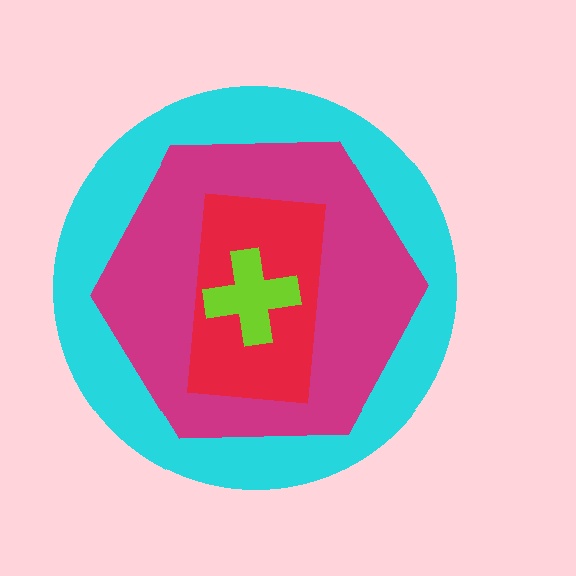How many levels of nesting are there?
4.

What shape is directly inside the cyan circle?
The magenta hexagon.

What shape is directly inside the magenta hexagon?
The red rectangle.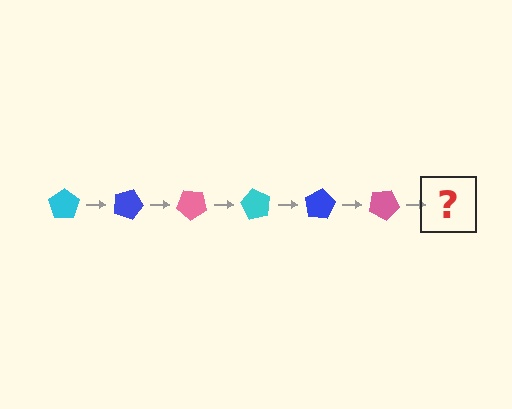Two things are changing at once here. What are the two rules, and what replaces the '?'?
The two rules are that it rotates 20 degrees each step and the color cycles through cyan, blue, and pink. The '?' should be a cyan pentagon, rotated 120 degrees from the start.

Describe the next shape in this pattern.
It should be a cyan pentagon, rotated 120 degrees from the start.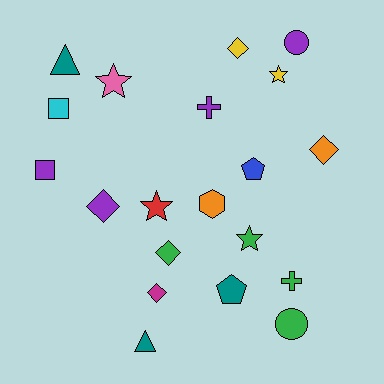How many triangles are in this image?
There are 2 triangles.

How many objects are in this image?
There are 20 objects.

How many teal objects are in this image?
There are 3 teal objects.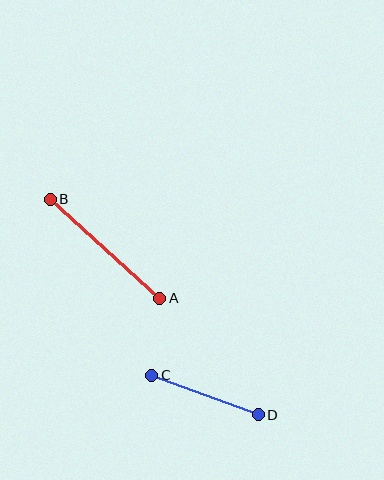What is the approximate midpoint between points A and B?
The midpoint is at approximately (105, 249) pixels.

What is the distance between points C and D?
The distance is approximately 113 pixels.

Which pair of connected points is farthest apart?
Points A and B are farthest apart.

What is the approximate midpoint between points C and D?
The midpoint is at approximately (205, 395) pixels.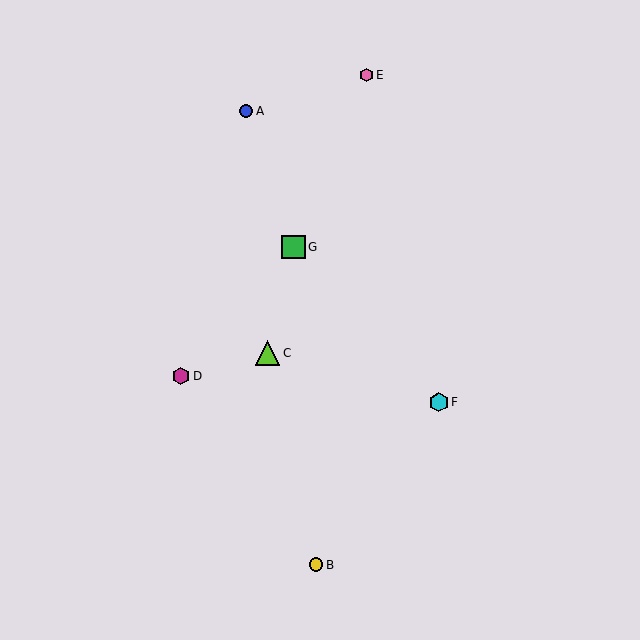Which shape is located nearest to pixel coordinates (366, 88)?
The pink hexagon (labeled E) at (366, 75) is nearest to that location.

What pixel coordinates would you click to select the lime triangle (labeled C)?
Click at (267, 353) to select the lime triangle C.